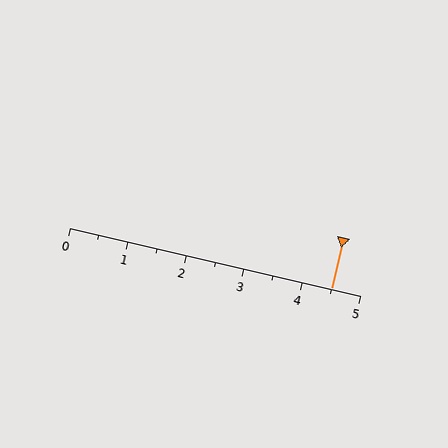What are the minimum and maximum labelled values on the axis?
The axis runs from 0 to 5.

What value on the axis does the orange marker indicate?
The marker indicates approximately 4.5.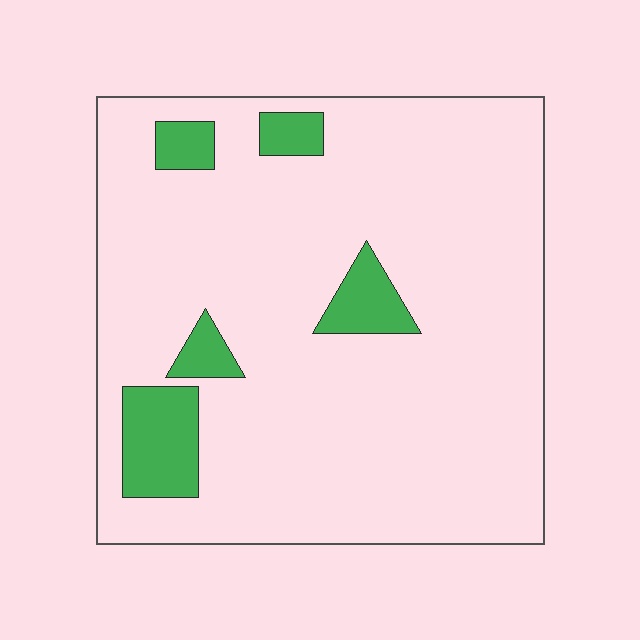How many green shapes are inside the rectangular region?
5.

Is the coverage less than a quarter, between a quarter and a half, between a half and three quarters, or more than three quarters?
Less than a quarter.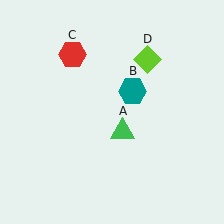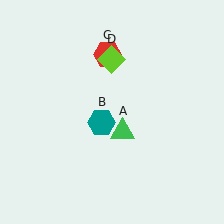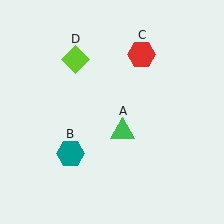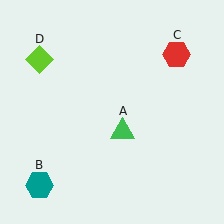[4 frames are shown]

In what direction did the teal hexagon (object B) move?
The teal hexagon (object B) moved down and to the left.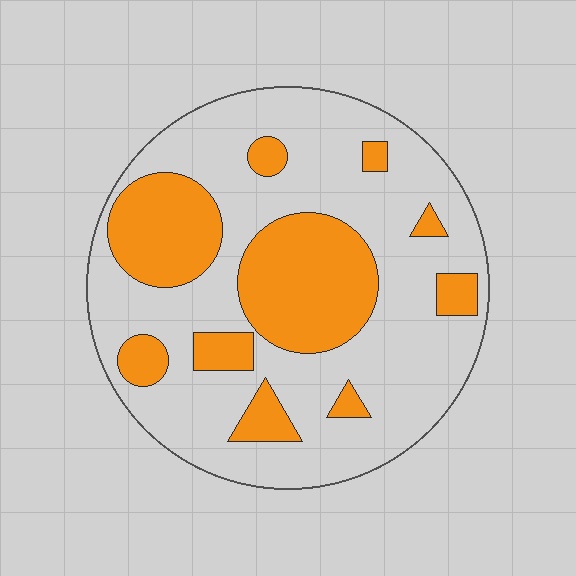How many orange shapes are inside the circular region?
10.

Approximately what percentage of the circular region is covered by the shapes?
Approximately 30%.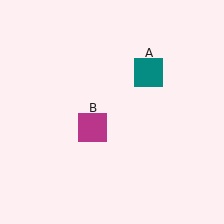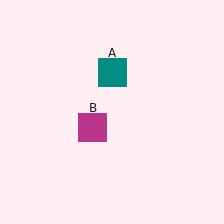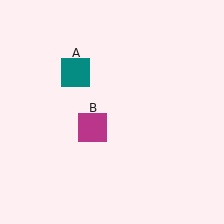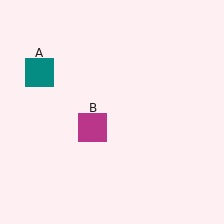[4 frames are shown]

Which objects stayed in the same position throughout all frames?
Magenta square (object B) remained stationary.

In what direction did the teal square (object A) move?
The teal square (object A) moved left.